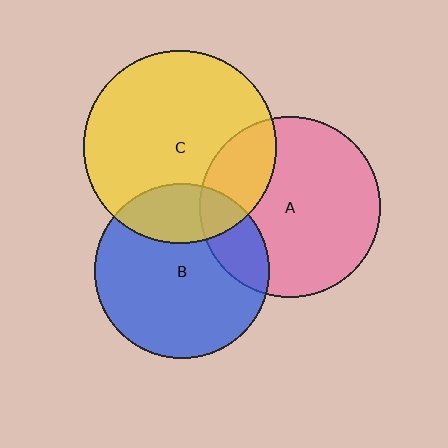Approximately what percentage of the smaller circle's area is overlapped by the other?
Approximately 25%.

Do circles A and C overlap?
Yes.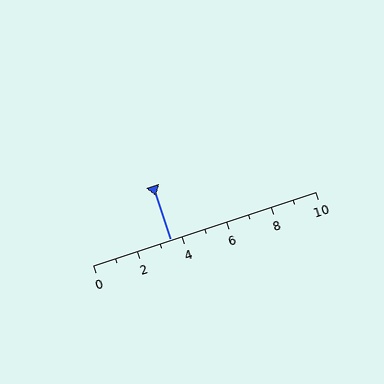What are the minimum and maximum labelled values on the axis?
The axis runs from 0 to 10.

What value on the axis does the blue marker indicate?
The marker indicates approximately 3.5.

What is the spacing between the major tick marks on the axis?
The major ticks are spaced 2 apart.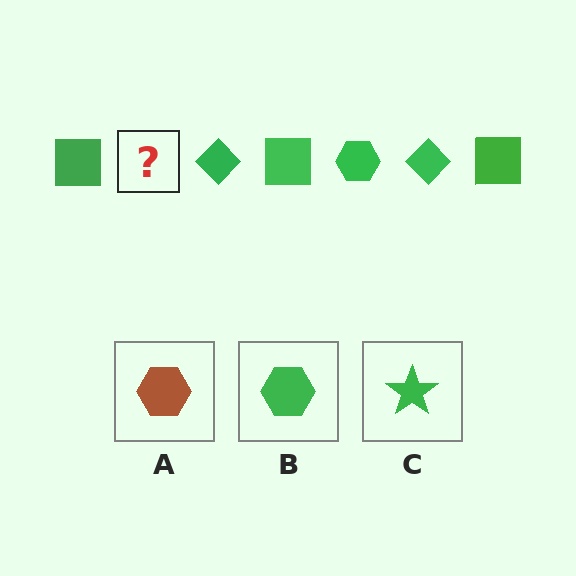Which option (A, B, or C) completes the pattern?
B.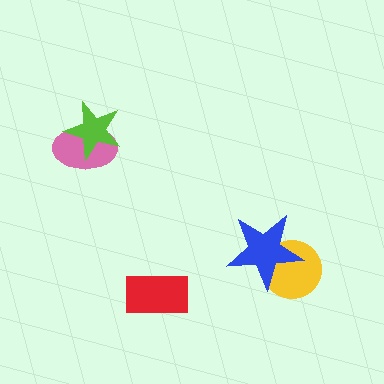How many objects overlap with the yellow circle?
1 object overlaps with the yellow circle.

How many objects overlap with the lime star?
1 object overlaps with the lime star.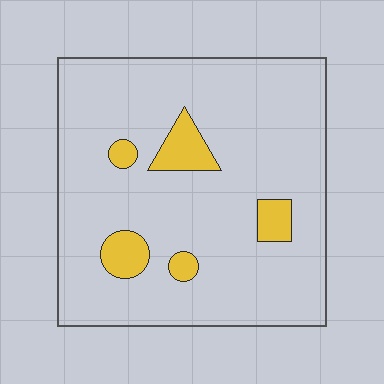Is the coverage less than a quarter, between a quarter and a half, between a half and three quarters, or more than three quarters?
Less than a quarter.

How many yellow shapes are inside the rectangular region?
5.